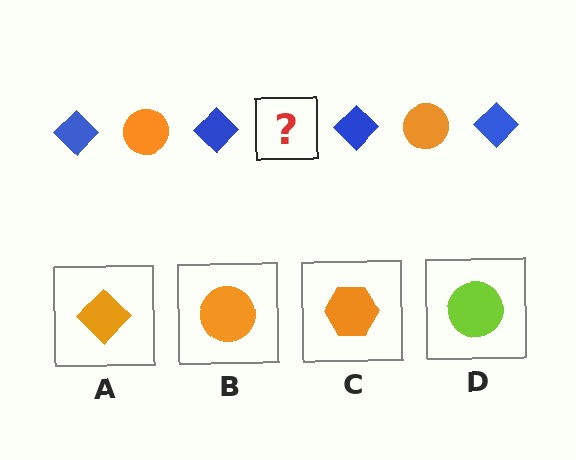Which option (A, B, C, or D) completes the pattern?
B.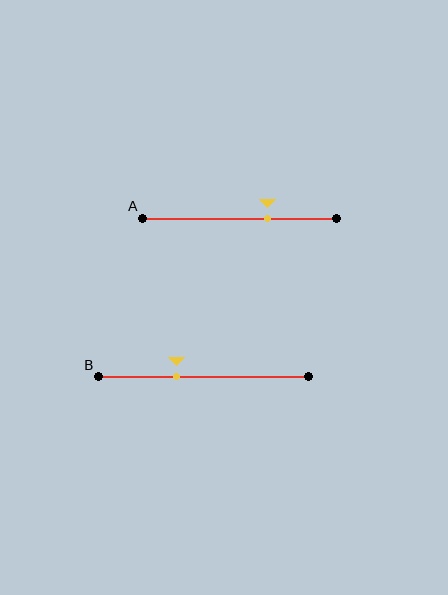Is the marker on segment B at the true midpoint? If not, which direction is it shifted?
No, the marker on segment B is shifted to the left by about 13% of the segment length.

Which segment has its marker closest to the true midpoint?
Segment B has its marker closest to the true midpoint.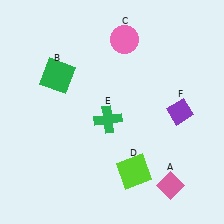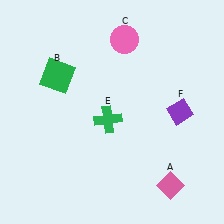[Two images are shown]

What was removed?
The lime square (D) was removed in Image 2.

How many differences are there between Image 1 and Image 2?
There is 1 difference between the two images.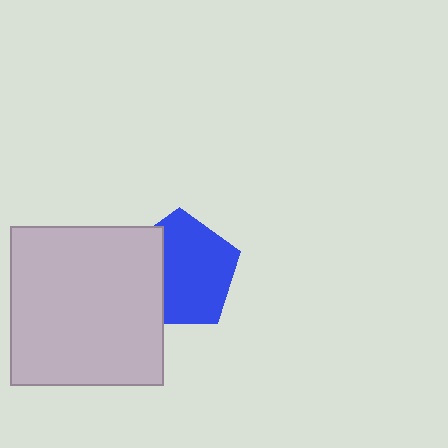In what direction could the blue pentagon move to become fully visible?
The blue pentagon could move right. That would shift it out from behind the light gray rectangle entirely.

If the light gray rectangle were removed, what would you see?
You would see the complete blue pentagon.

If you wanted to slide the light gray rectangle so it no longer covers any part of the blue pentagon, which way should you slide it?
Slide it left — that is the most direct way to separate the two shapes.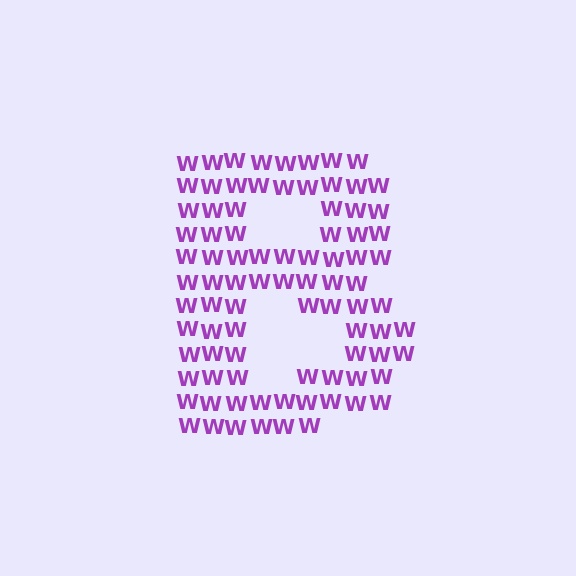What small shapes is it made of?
It is made of small letter W's.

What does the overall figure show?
The overall figure shows the letter B.